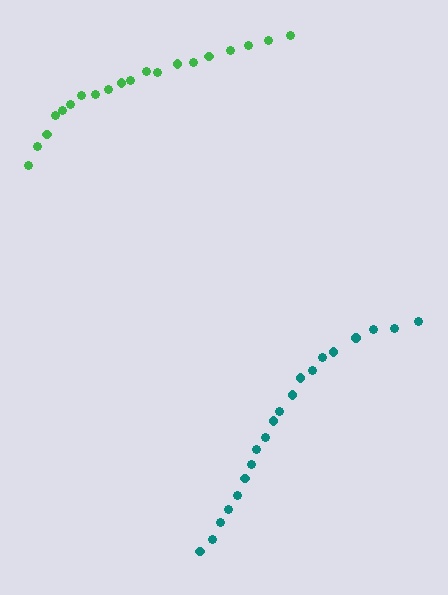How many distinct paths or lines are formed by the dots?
There are 2 distinct paths.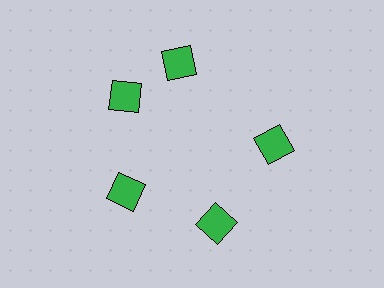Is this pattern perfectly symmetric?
No. The 5 green squares are arranged in a ring, but one element near the 1 o'clock position is rotated out of alignment along the ring, breaking the 5-fold rotational symmetry.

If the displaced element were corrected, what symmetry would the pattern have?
It would have 5-fold rotational symmetry — the pattern would map onto itself every 72 degrees.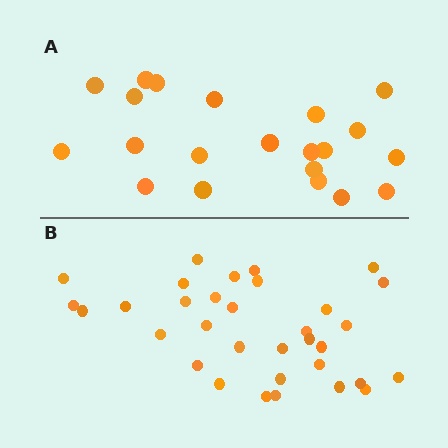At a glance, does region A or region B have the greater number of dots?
Region B (the bottom region) has more dots.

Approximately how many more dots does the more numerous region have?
Region B has roughly 12 or so more dots than region A.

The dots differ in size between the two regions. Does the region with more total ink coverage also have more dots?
No. Region A has more total ink coverage because its dots are larger, but region B actually contains more individual dots. Total area can be misleading — the number of items is what matters here.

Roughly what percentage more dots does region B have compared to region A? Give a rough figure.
About 55% more.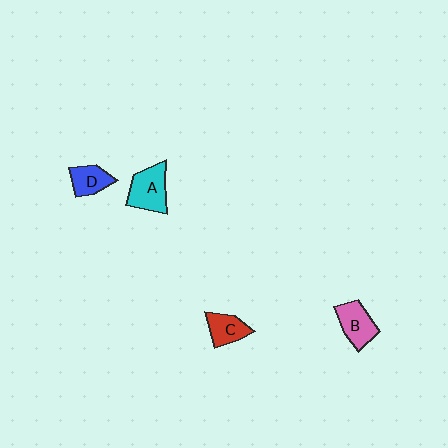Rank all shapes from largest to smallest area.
From largest to smallest: A (cyan), B (pink), C (red), D (blue).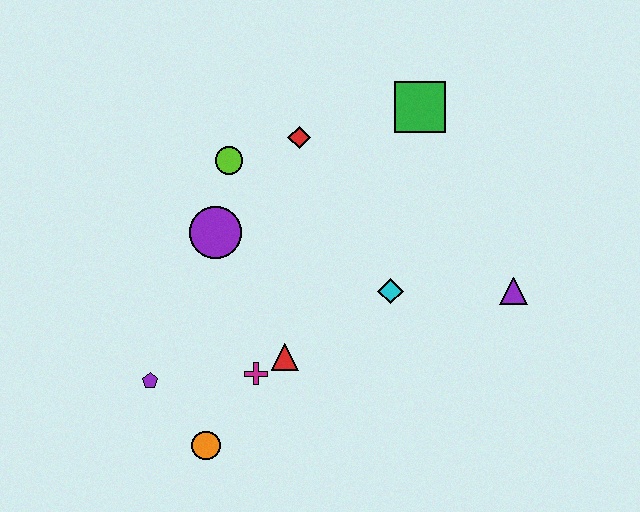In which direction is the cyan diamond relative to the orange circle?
The cyan diamond is to the right of the orange circle.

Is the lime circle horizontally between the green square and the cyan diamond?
No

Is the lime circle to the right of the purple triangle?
No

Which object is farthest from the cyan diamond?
The purple pentagon is farthest from the cyan diamond.